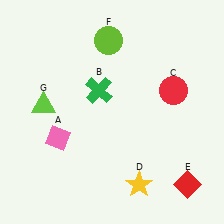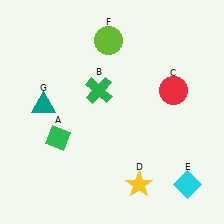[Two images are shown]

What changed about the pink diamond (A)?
In Image 1, A is pink. In Image 2, it changed to green.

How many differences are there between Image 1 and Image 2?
There are 3 differences between the two images.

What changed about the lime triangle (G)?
In Image 1, G is lime. In Image 2, it changed to teal.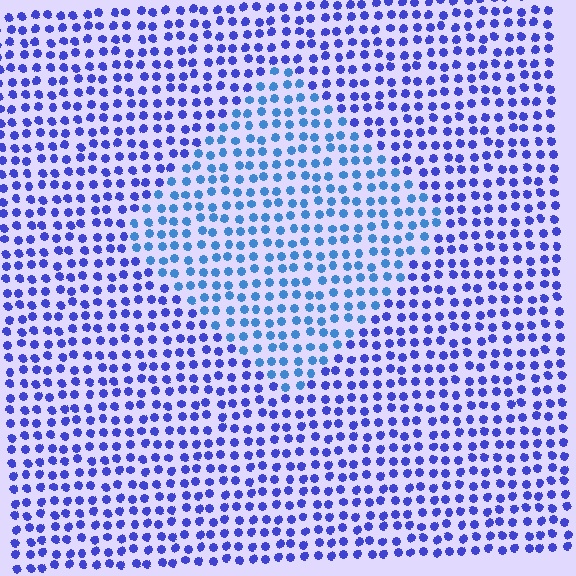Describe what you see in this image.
The image is filled with small blue elements in a uniform arrangement. A diamond-shaped region is visible where the elements are tinted to a slightly different hue, forming a subtle color boundary.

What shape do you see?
I see a diamond.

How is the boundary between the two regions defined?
The boundary is defined purely by a slight shift in hue (about 29 degrees). Spacing, size, and orientation are identical on both sides.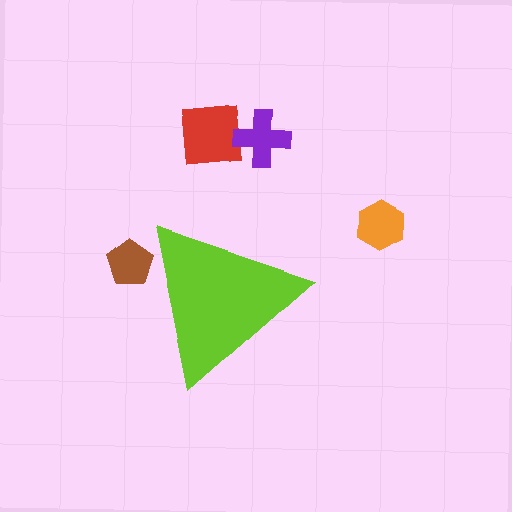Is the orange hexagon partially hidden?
No, the orange hexagon is fully visible.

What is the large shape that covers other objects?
A lime triangle.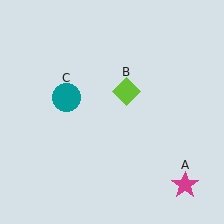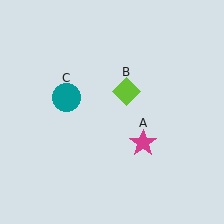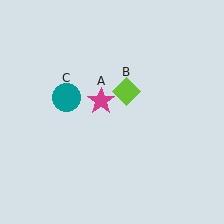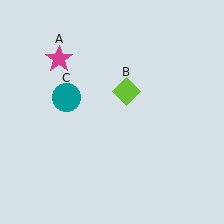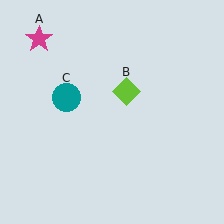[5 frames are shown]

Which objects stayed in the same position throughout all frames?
Lime diamond (object B) and teal circle (object C) remained stationary.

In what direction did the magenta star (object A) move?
The magenta star (object A) moved up and to the left.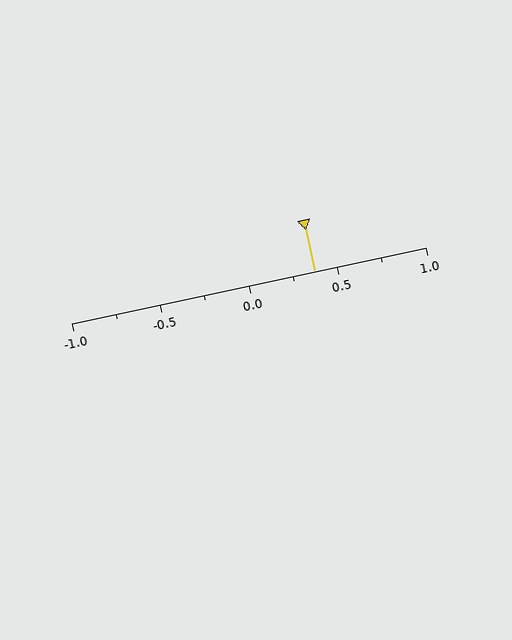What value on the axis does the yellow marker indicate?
The marker indicates approximately 0.38.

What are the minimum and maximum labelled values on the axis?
The axis runs from -1.0 to 1.0.